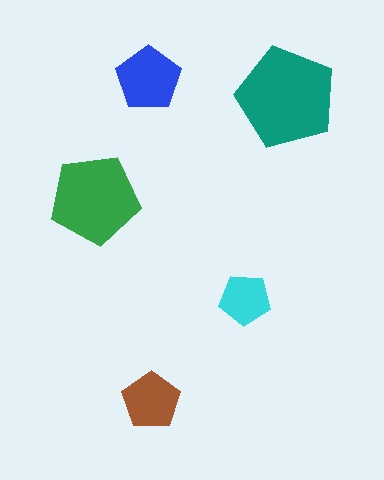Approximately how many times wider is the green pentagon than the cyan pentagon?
About 1.5 times wider.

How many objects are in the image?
There are 5 objects in the image.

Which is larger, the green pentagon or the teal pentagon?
The teal one.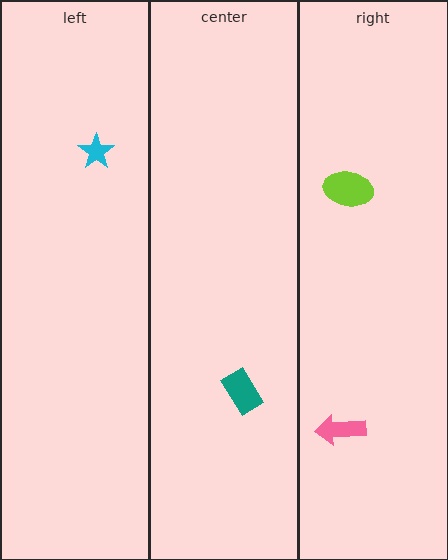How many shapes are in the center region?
1.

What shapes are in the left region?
The cyan star.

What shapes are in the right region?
The pink arrow, the lime ellipse.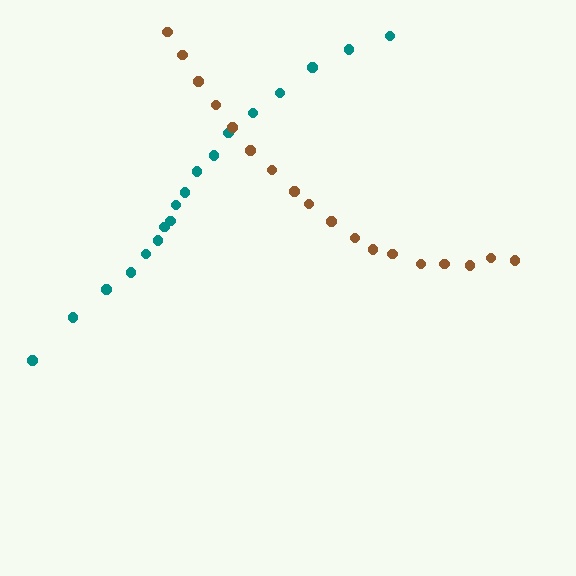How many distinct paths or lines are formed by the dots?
There are 2 distinct paths.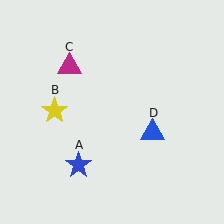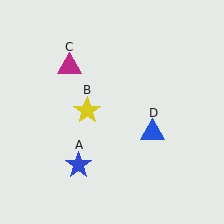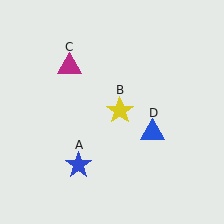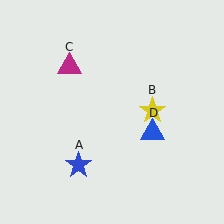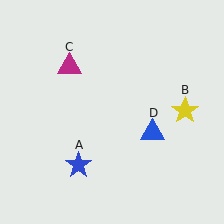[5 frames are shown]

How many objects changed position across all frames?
1 object changed position: yellow star (object B).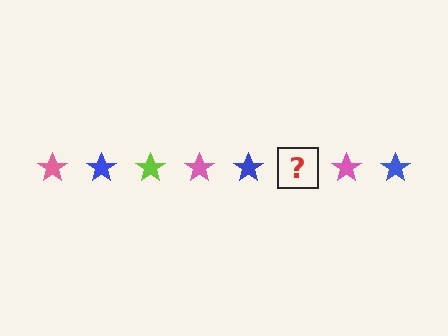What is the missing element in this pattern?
The missing element is a lime star.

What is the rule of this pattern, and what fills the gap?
The rule is that the pattern cycles through pink, blue, lime stars. The gap should be filled with a lime star.